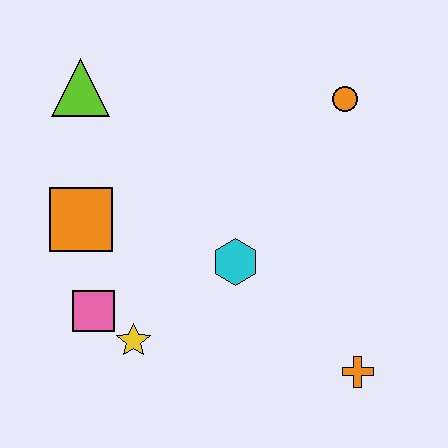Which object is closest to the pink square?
The yellow star is closest to the pink square.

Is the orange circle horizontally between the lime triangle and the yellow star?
No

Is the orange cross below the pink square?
Yes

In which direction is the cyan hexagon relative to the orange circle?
The cyan hexagon is below the orange circle.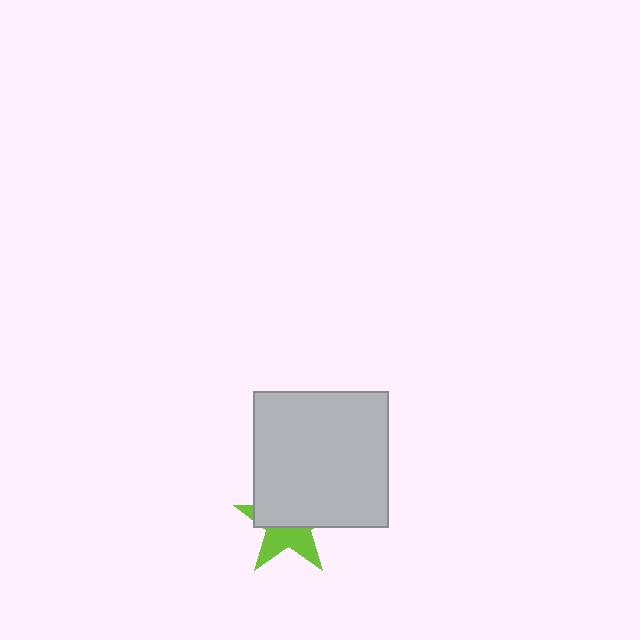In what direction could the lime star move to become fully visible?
The lime star could move down. That would shift it out from behind the light gray square entirely.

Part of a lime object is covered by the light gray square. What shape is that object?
It is a star.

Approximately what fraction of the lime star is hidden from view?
Roughly 56% of the lime star is hidden behind the light gray square.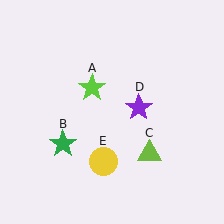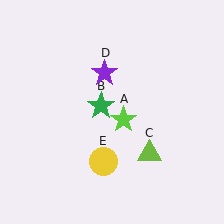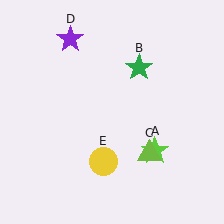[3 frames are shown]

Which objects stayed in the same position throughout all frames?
Lime triangle (object C) and yellow circle (object E) remained stationary.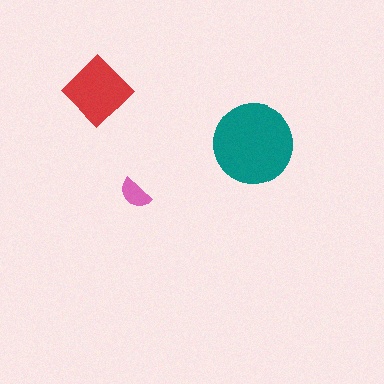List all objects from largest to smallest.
The teal circle, the red diamond, the pink semicircle.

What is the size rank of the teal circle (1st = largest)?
1st.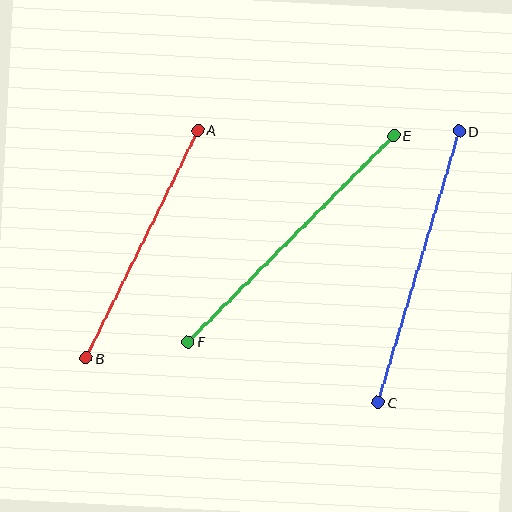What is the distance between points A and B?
The distance is approximately 254 pixels.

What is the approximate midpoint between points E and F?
The midpoint is at approximately (291, 238) pixels.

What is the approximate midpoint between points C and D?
The midpoint is at approximately (419, 267) pixels.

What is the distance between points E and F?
The distance is approximately 292 pixels.